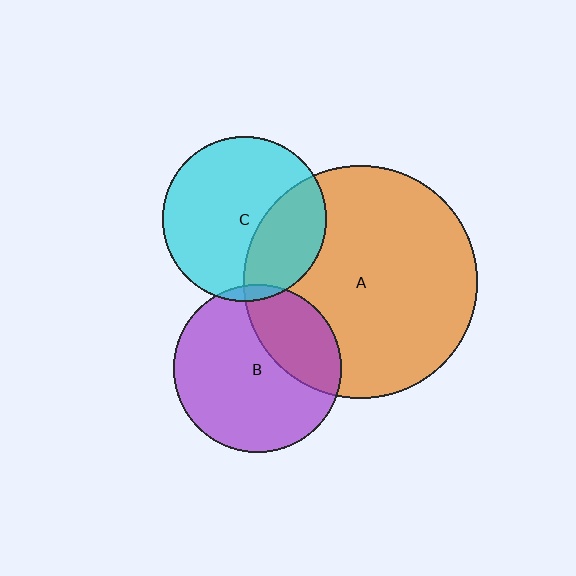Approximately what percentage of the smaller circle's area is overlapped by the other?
Approximately 30%.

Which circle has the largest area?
Circle A (orange).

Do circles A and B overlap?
Yes.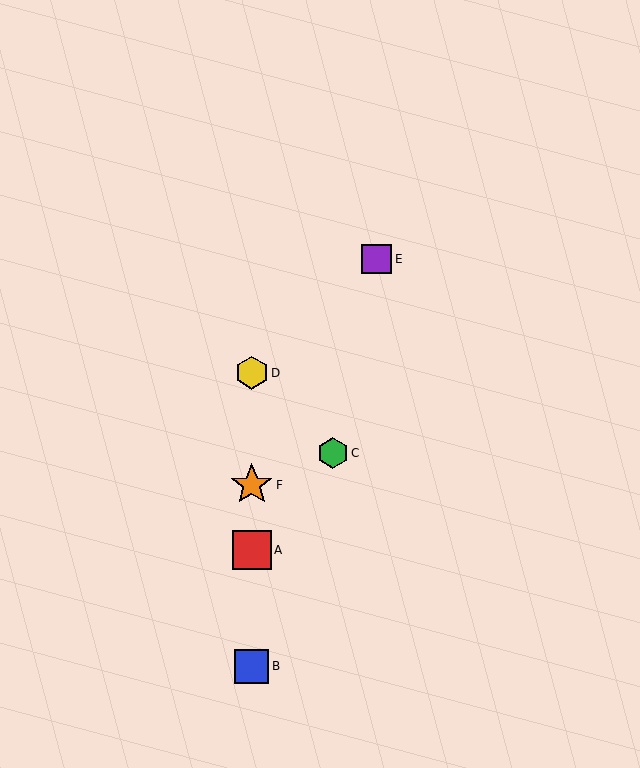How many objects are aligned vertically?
4 objects (A, B, D, F) are aligned vertically.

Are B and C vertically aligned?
No, B is at x≈252 and C is at x≈333.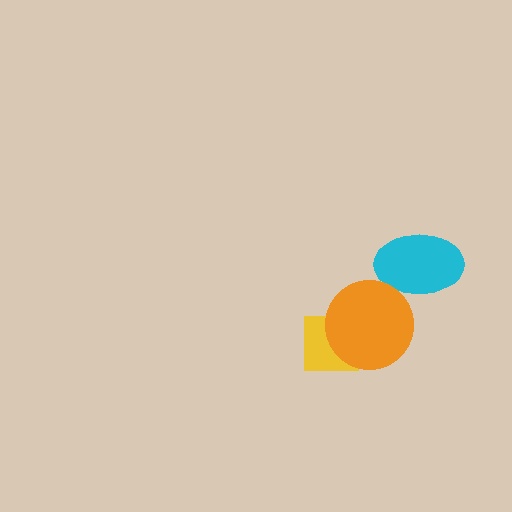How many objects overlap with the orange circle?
2 objects overlap with the orange circle.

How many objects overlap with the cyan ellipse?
1 object overlaps with the cyan ellipse.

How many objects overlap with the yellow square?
1 object overlaps with the yellow square.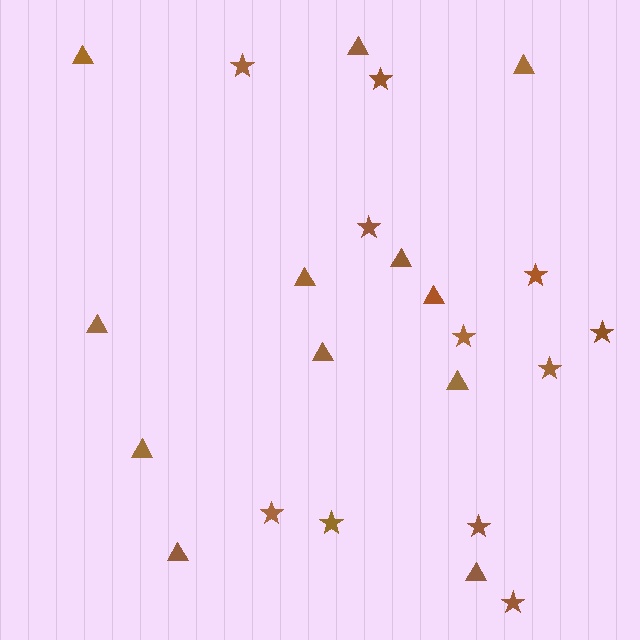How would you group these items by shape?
There are 2 groups: one group of stars (11) and one group of triangles (12).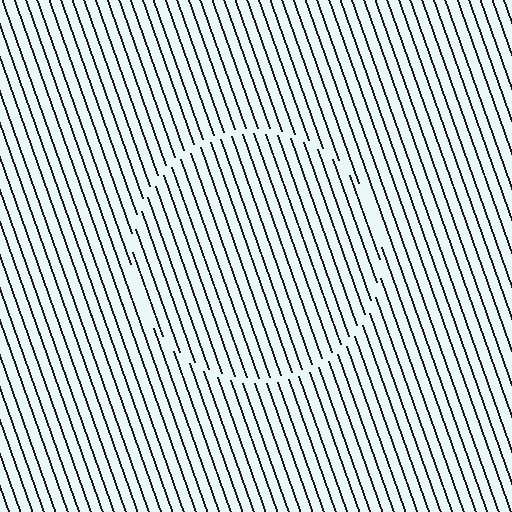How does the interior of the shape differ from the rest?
The interior of the shape contains the same grating, shifted by half a period — the contour is defined by the phase discontinuity where line-ends from the inner and outer gratings abut.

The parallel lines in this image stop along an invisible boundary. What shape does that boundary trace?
An illusory circle. The interior of the shape contains the same grating, shifted by half a period — the contour is defined by the phase discontinuity where line-ends from the inner and outer gratings abut.